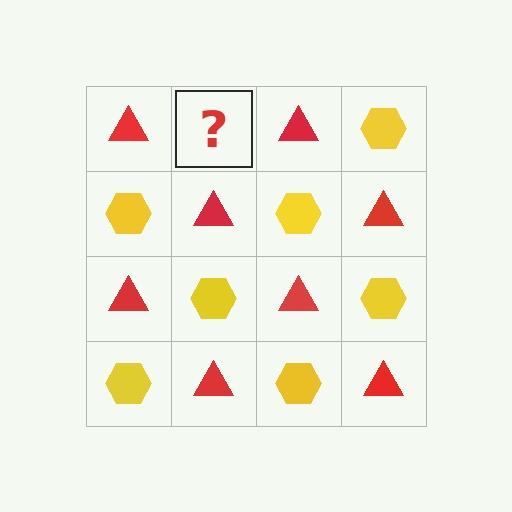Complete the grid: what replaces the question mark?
The question mark should be replaced with a yellow hexagon.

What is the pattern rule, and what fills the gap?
The rule is that it alternates red triangle and yellow hexagon in a checkerboard pattern. The gap should be filled with a yellow hexagon.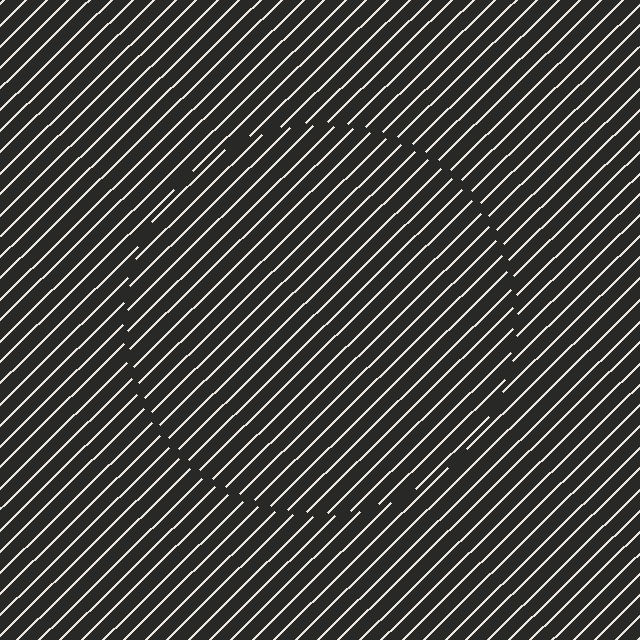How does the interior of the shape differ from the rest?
The interior of the shape contains the same grating, shifted by half a period — the contour is defined by the phase discontinuity where line-ends from the inner and outer gratings abut.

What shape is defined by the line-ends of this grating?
An illusory circle. The interior of the shape contains the same grating, shifted by half a period — the contour is defined by the phase discontinuity where line-ends from the inner and outer gratings abut.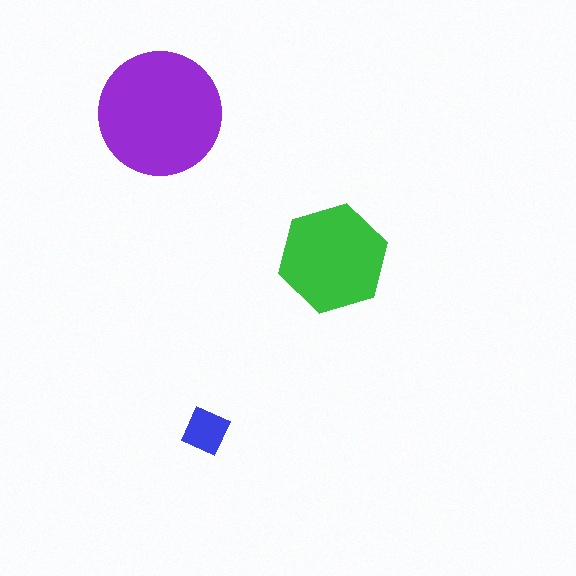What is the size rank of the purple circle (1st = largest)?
1st.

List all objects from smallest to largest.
The blue square, the green hexagon, the purple circle.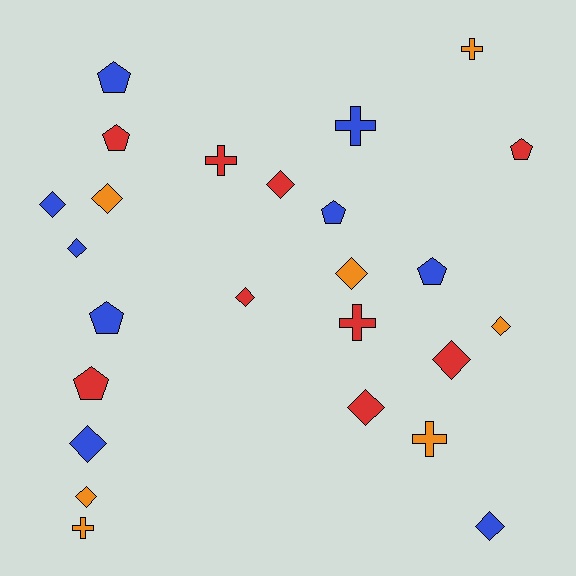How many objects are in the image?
There are 25 objects.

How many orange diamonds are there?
There are 4 orange diamonds.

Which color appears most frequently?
Blue, with 9 objects.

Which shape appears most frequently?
Diamond, with 12 objects.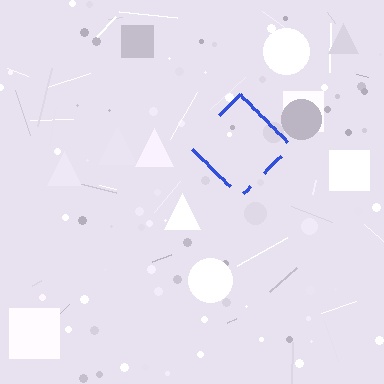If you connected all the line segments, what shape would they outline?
They would outline a diamond.